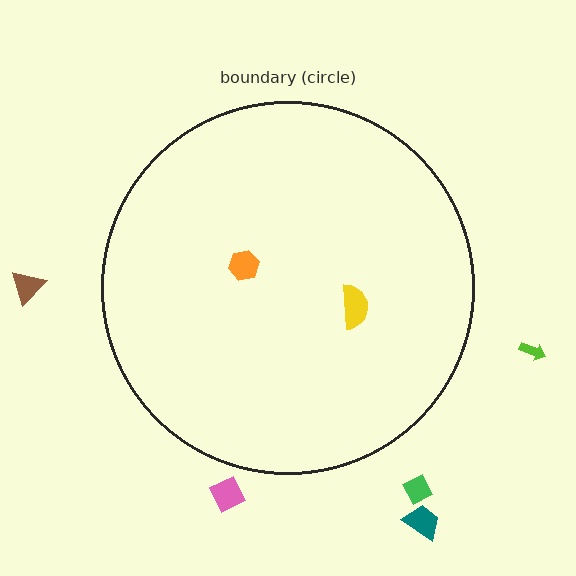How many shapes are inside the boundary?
2 inside, 5 outside.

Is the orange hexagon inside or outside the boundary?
Inside.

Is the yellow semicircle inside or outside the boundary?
Inside.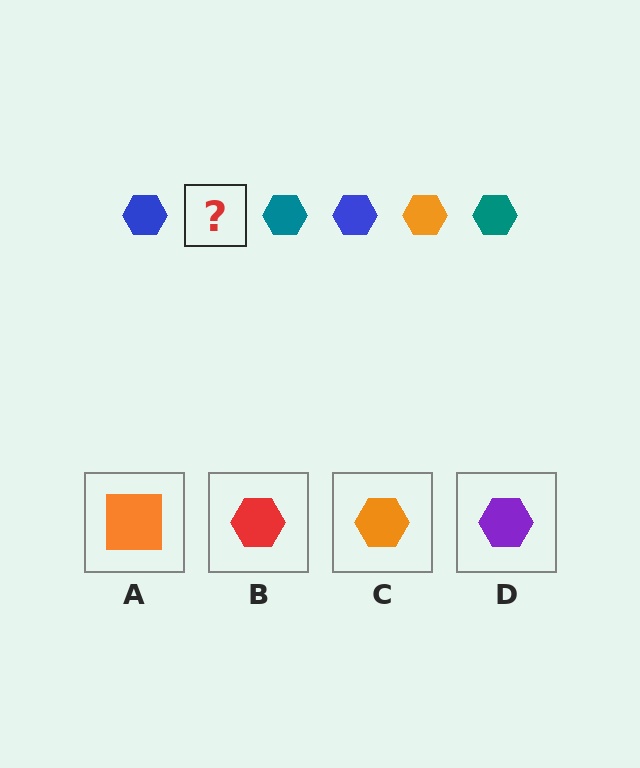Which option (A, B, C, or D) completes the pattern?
C.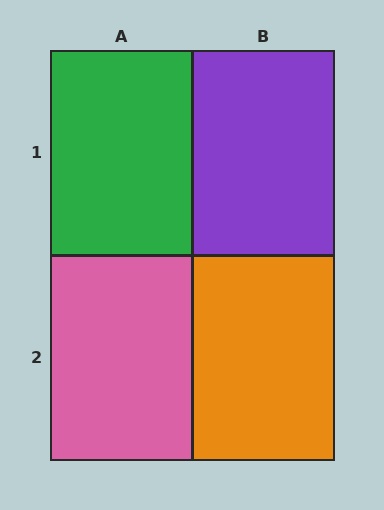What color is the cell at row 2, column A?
Pink.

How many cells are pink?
1 cell is pink.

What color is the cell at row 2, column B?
Orange.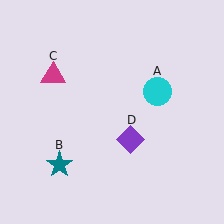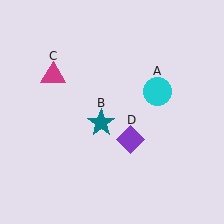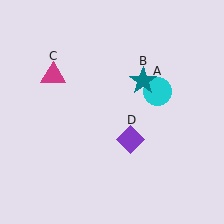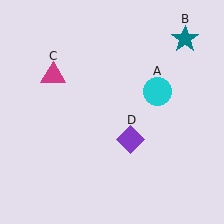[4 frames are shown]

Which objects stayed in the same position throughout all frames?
Cyan circle (object A) and magenta triangle (object C) and purple diamond (object D) remained stationary.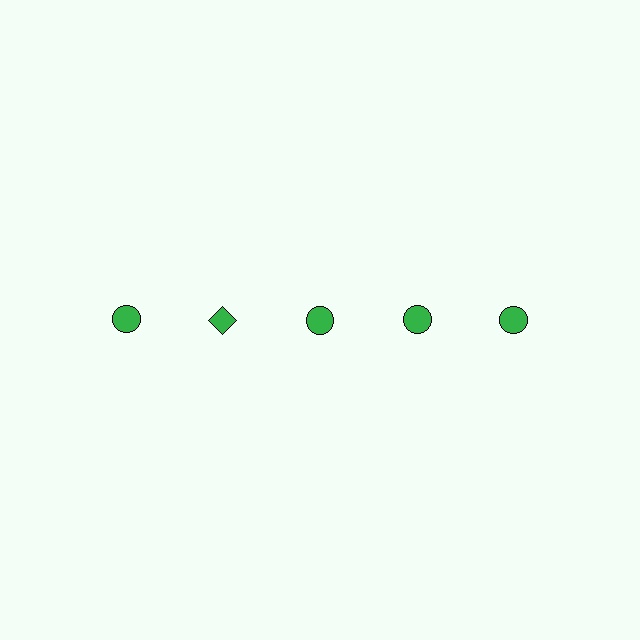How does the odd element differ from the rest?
It has a different shape: diamond instead of circle.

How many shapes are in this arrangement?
There are 5 shapes arranged in a grid pattern.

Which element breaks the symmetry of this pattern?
The green diamond in the top row, second from left column breaks the symmetry. All other shapes are green circles.